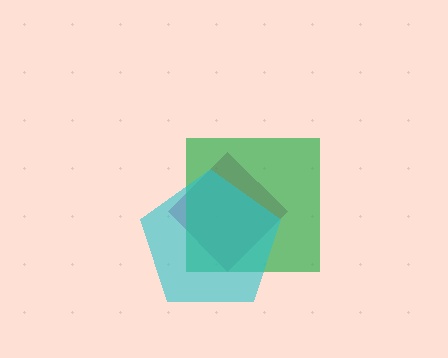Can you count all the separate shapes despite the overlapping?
Yes, there are 3 separate shapes.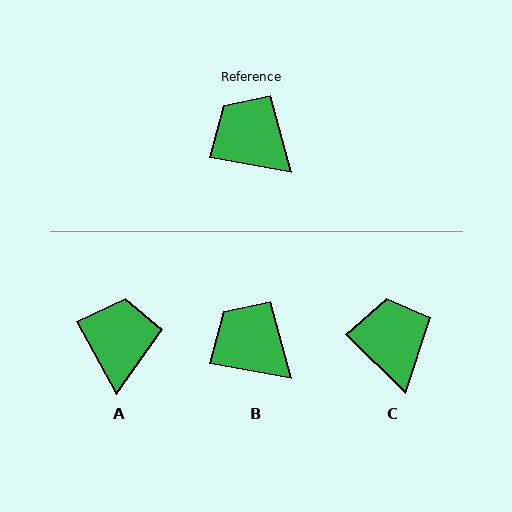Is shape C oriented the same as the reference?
No, it is off by about 34 degrees.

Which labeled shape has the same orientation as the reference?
B.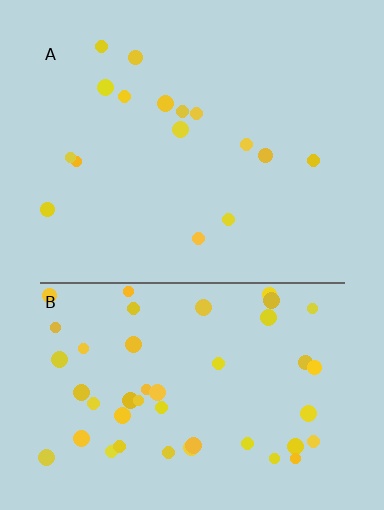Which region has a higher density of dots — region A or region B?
B (the bottom).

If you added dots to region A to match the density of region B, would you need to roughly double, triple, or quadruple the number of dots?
Approximately triple.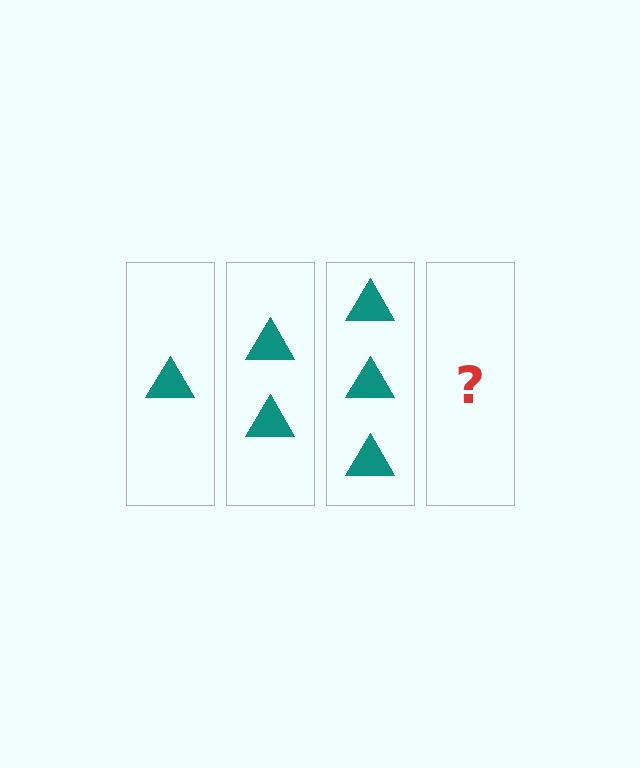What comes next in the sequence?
The next element should be 4 triangles.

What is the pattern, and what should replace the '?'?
The pattern is that each step adds one more triangle. The '?' should be 4 triangles.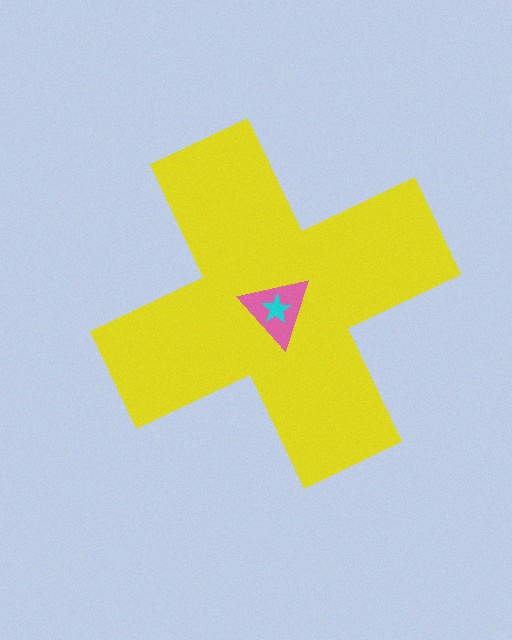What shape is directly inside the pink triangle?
The cyan star.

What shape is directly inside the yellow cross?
The pink triangle.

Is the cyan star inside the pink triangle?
Yes.